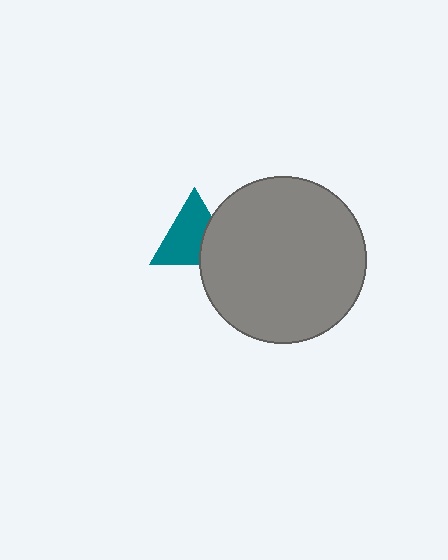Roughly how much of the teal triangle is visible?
Most of it is visible (roughly 68%).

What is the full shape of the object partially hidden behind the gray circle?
The partially hidden object is a teal triangle.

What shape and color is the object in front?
The object in front is a gray circle.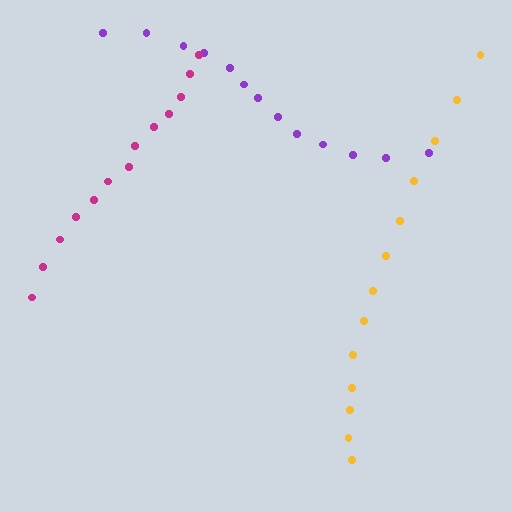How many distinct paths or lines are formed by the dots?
There are 3 distinct paths.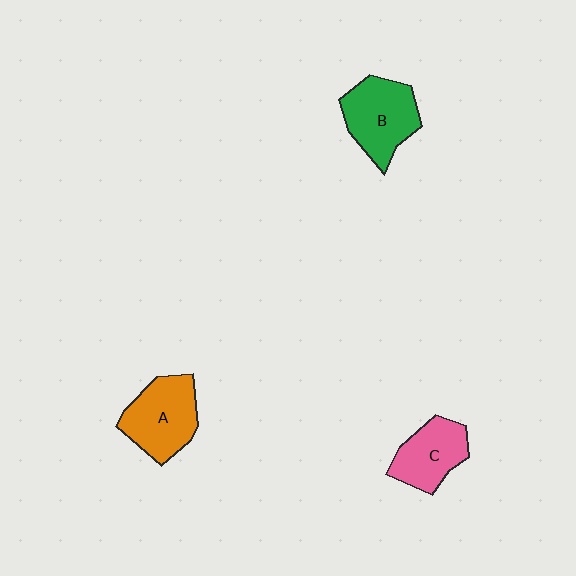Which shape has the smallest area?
Shape C (pink).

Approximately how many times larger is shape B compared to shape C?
Approximately 1.2 times.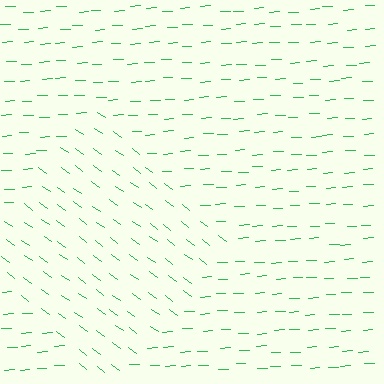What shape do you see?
I see a diamond.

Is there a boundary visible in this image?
Yes, there is a texture boundary formed by a change in line orientation.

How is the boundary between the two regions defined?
The boundary is defined purely by a change in line orientation (approximately 39 degrees difference). All lines are the same color and thickness.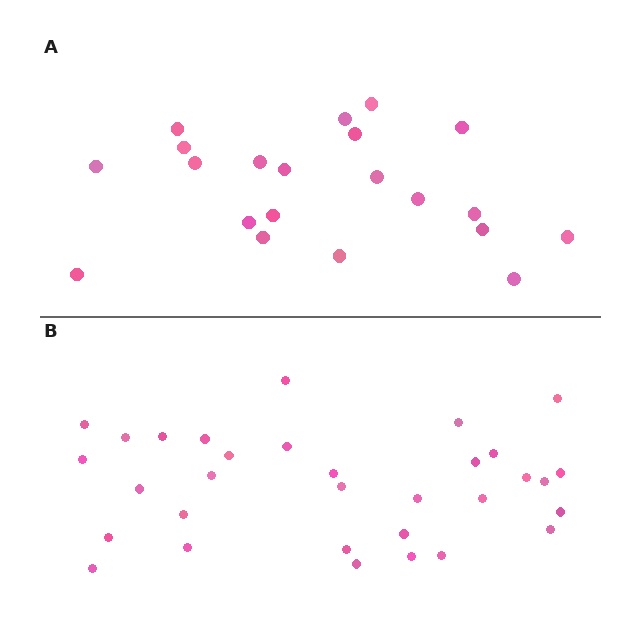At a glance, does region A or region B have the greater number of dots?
Region B (the bottom region) has more dots.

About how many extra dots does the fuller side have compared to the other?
Region B has roughly 12 or so more dots than region A.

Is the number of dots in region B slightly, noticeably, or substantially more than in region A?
Region B has substantially more. The ratio is roughly 1.5 to 1.